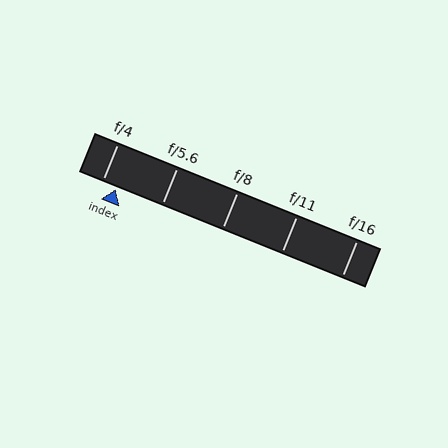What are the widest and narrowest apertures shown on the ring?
The widest aperture shown is f/4 and the narrowest is f/16.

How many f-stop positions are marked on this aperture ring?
There are 5 f-stop positions marked.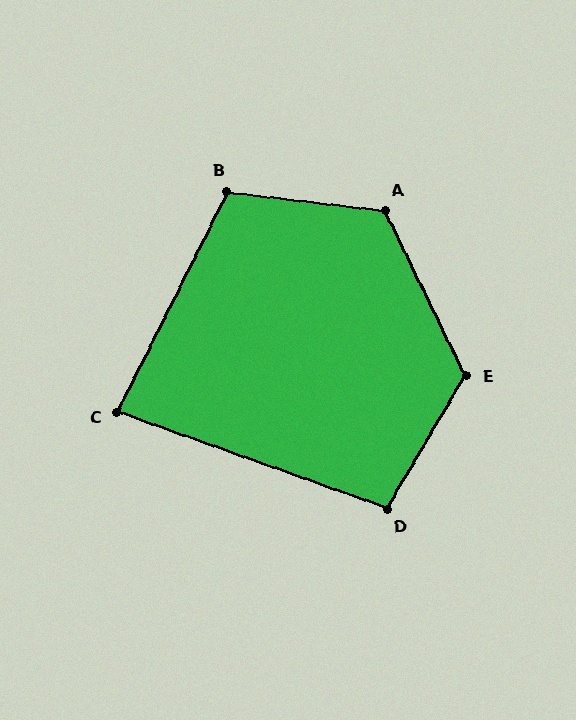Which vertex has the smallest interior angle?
C, at approximately 83 degrees.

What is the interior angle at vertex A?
Approximately 122 degrees (obtuse).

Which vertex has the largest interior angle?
E, at approximately 123 degrees.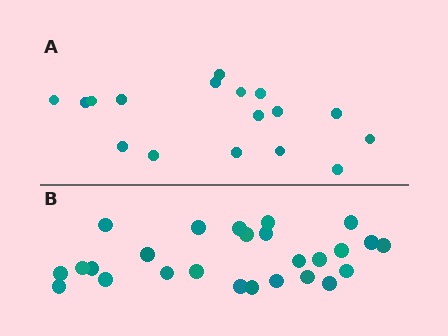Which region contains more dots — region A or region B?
Region B (the bottom region) has more dots.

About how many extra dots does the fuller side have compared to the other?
Region B has roughly 8 or so more dots than region A.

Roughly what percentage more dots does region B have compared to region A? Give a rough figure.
About 55% more.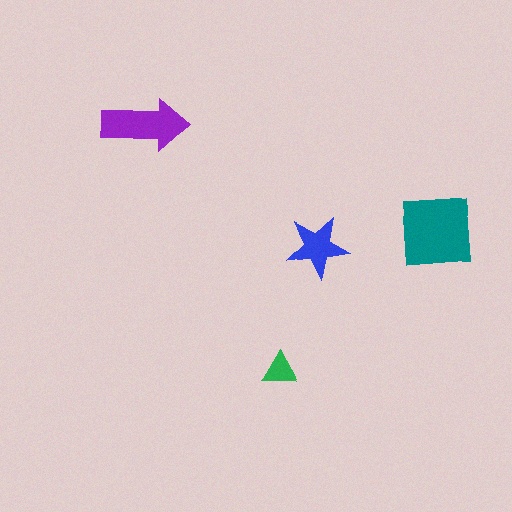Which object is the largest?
The teal square.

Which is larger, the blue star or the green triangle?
The blue star.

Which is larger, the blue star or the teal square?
The teal square.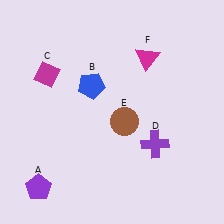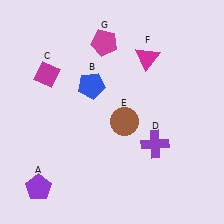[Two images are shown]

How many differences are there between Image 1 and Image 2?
There is 1 difference between the two images.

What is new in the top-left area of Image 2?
A magenta pentagon (G) was added in the top-left area of Image 2.